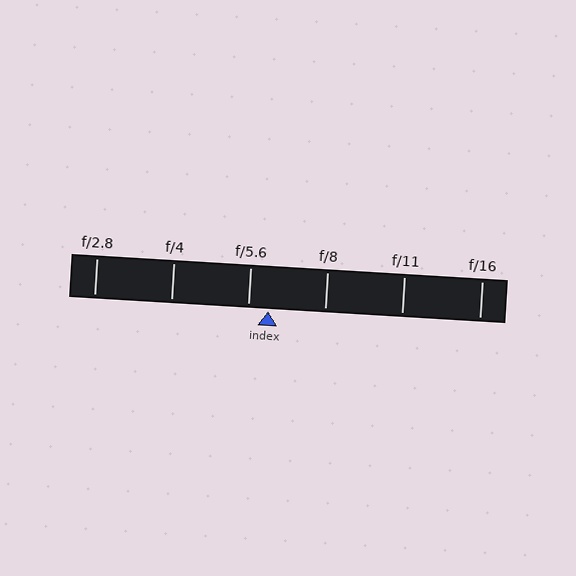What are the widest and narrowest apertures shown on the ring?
The widest aperture shown is f/2.8 and the narrowest is f/16.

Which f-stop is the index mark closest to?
The index mark is closest to f/5.6.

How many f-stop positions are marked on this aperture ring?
There are 6 f-stop positions marked.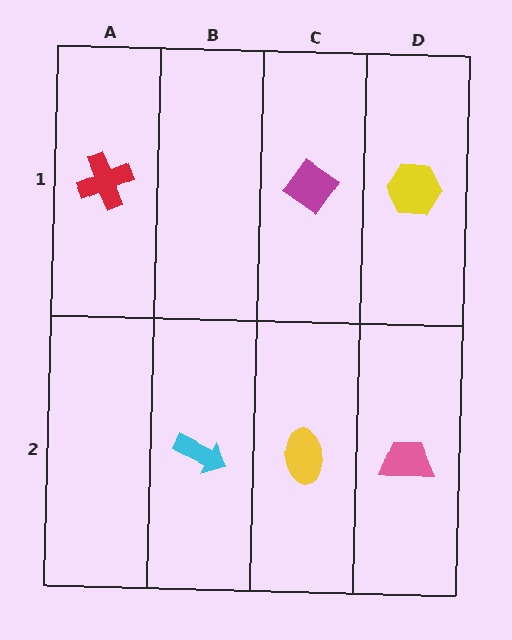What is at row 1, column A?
A red cross.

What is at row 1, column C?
A magenta diamond.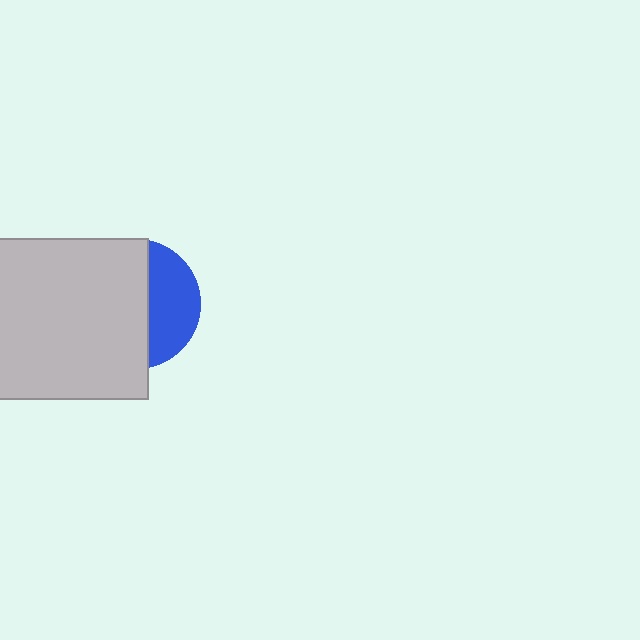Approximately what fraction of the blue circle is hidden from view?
Roughly 63% of the blue circle is hidden behind the light gray square.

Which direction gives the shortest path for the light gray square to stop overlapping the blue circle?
Moving left gives the shortest separation.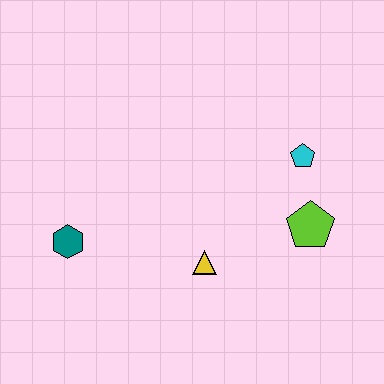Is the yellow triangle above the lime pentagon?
No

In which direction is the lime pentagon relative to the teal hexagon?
The lime pentagon is to the right of the teal hexagon.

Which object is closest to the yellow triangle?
The lime pentagon is closest to the yellow triangle.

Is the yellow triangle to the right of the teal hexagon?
Yes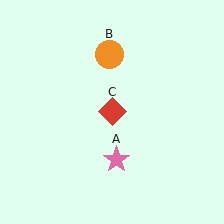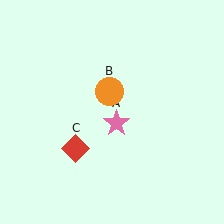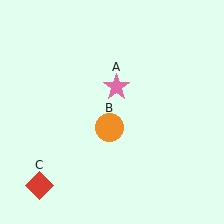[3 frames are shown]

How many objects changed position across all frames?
3 objects changed position: pink star (object A), orange circle (object B), red diamond (object C).